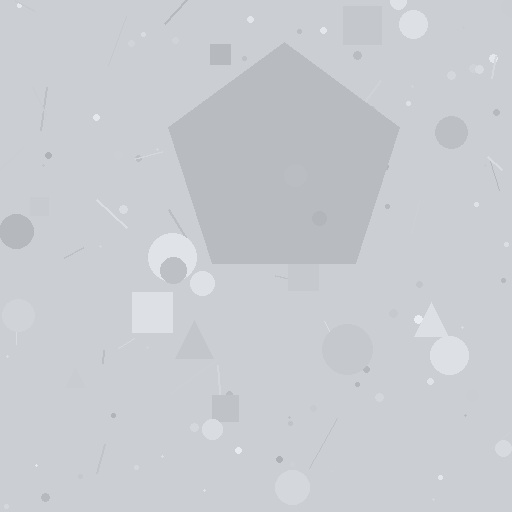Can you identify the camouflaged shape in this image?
The camouflaged shape is a pentagon.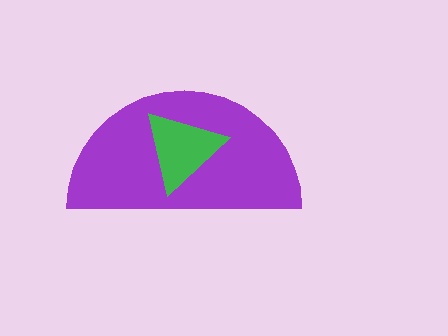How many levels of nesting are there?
2.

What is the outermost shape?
The purple semicircle.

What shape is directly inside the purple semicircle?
The green triangle.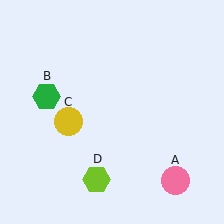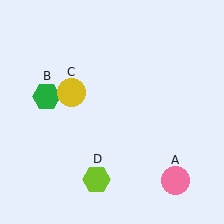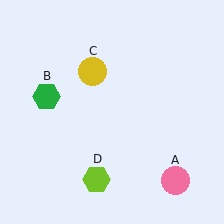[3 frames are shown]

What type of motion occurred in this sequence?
The yellow circle (object C) rotated clockwise around the center of the scene.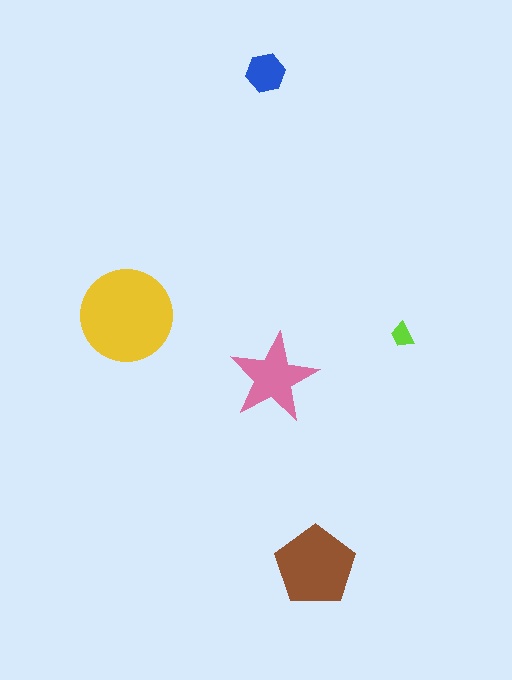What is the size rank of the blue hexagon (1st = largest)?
4th.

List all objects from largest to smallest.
The yellow circle, the brown pentagon, the pink star, the blue hexagon, the lime trapezoid.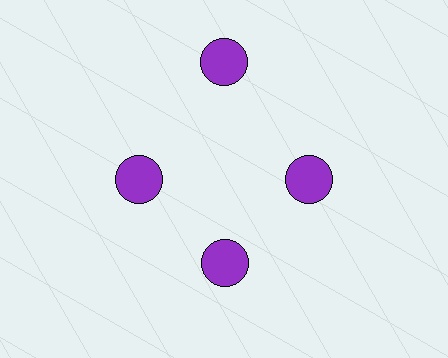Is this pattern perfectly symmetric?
No. The 4 purple circles are arranged in a ring, but one element near the 12 o'clock position is pushed outward from the center, breaking the 4-fold rotational symmetry.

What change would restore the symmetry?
The symmetry would be restored by moving it inward, back onto the ring so that all 4 circles sit at equal angles and equal distance from the center.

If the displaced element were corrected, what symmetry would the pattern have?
It would have 4-fold rotational symmetry — the pattern would map onto itself every 90 degrees.